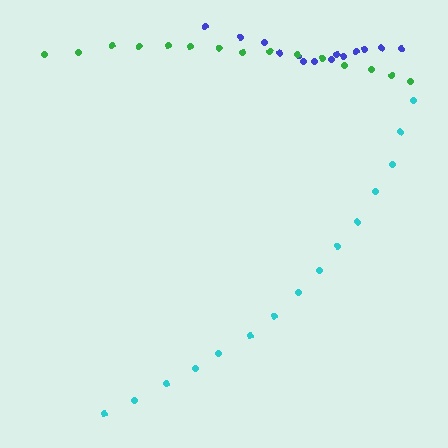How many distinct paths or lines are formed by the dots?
There are 3 distinct paths.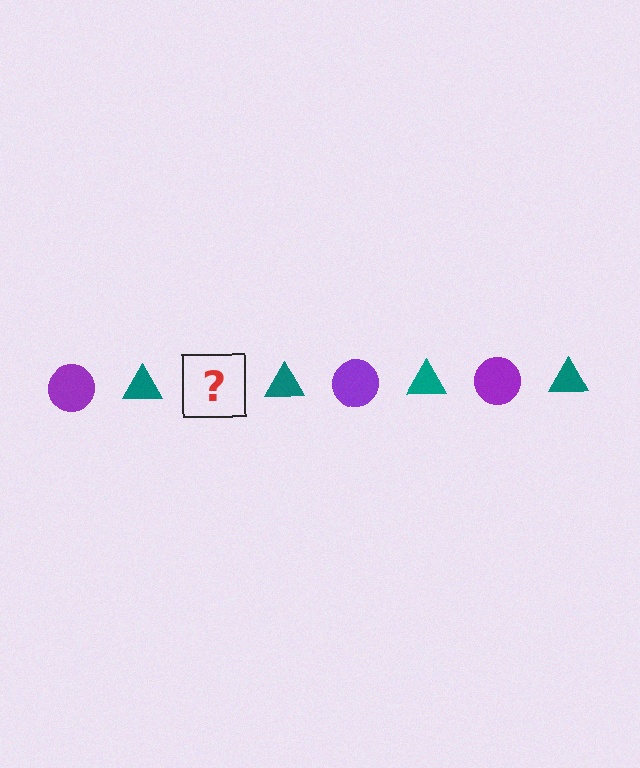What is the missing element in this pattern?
The missing element is a purple circle.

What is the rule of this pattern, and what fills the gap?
The rule is that the pattern alternates between purple circle and teal triangle. The gap should be filled with a purple circle.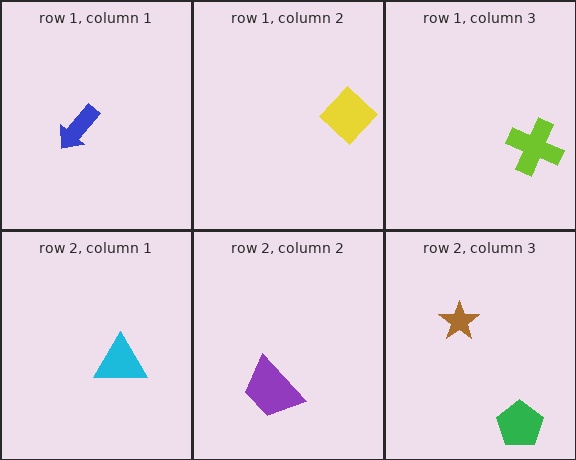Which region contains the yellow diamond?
The row 1, column 2 region.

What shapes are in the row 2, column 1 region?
The cyan triangle.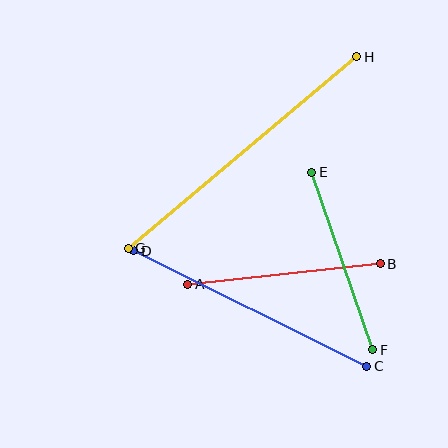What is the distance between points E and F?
The distance is approximately 188 pixels.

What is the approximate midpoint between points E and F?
The midpoint is at approximately (342, 261) pixels.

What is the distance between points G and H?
The distance is approximately 298 pixels.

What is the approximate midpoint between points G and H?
The midpoint is at approximately (243, 153) pixels.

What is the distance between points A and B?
The distance is approximately 193 pixels.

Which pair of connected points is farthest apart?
Points G and H are farthest apart.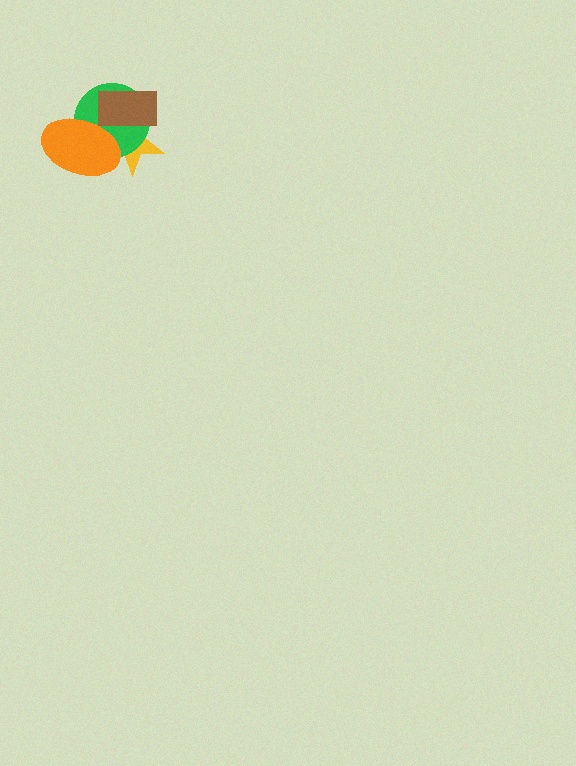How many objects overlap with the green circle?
3 objects overlap with the green circle.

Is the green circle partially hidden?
Yes, it is partially covered by another shape.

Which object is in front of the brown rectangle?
The orange ellipse is in front of the brown rectangle.